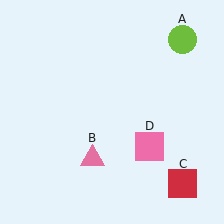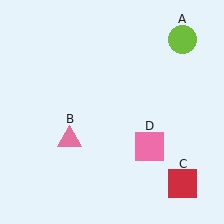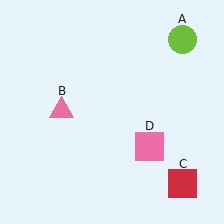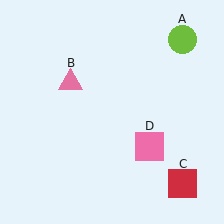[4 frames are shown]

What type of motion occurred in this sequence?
The pink triangle (object B) rotated clockwise around the center of the scene.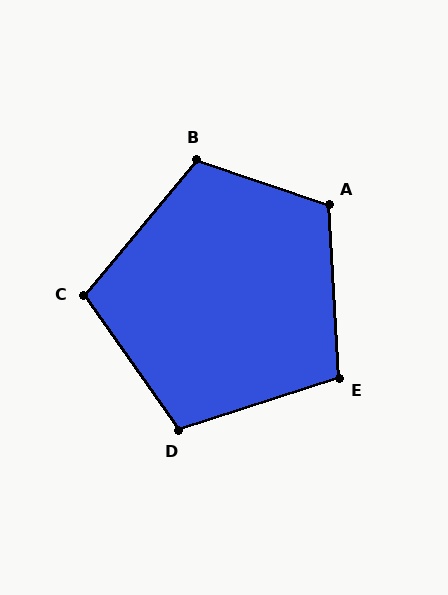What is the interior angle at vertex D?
Approximately 107 degrees (obtuse).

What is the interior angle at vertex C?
Approximately 105 degrees (obtuse).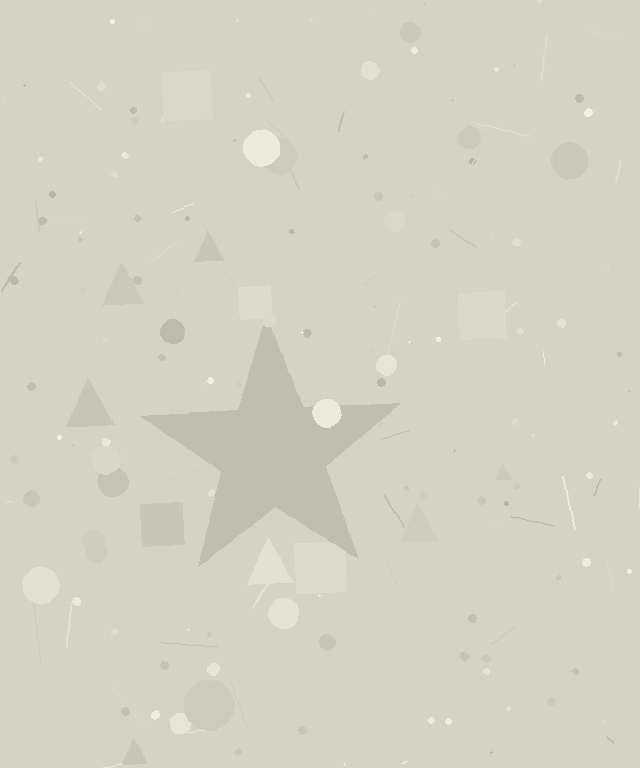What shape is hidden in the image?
A star is hidden in the image.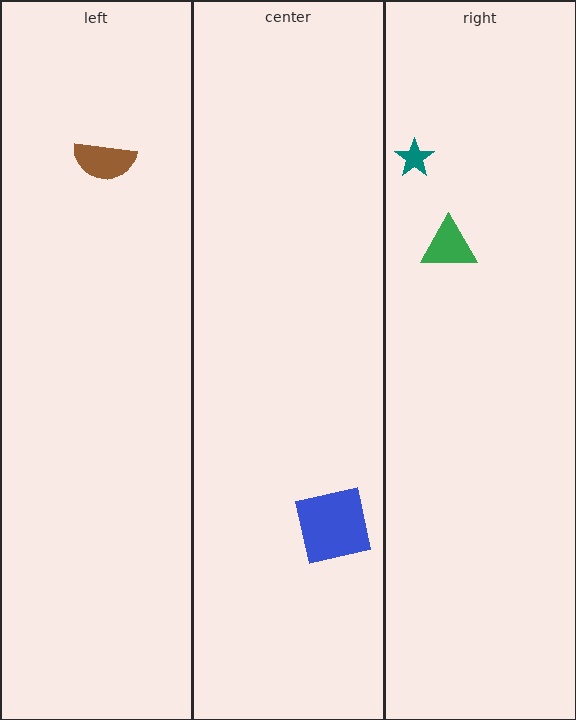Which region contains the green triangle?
The right region.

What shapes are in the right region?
The green triangle, the teal star.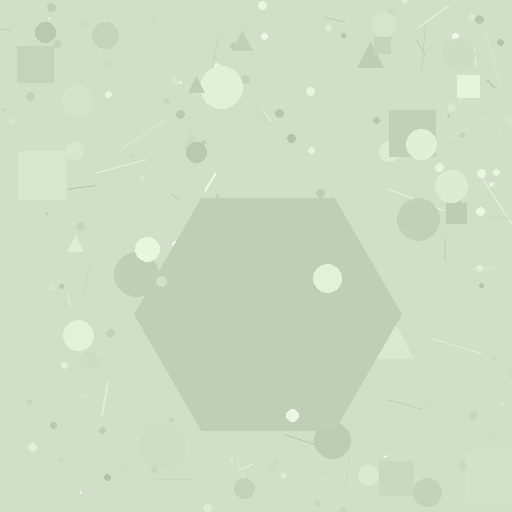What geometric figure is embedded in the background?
A hexagon is embedded in the background.